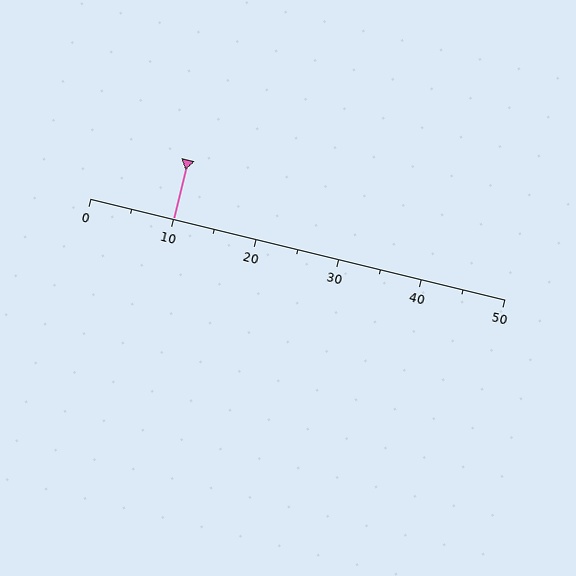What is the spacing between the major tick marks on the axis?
The major ticks are spaced 10 apart.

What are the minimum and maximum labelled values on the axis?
The axis runs from 0 to 50.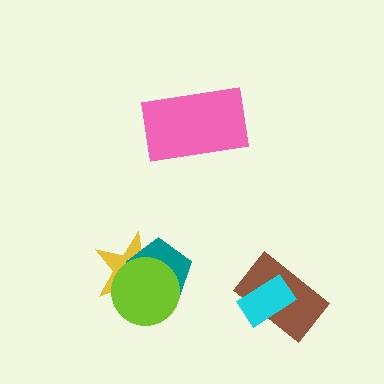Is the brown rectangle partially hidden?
Yes, it is partially covered by another shape.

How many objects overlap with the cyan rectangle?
1 object overlaps with the cyan rectangle.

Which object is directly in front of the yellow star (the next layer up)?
The teal pentagon is directly in front of the yellow star.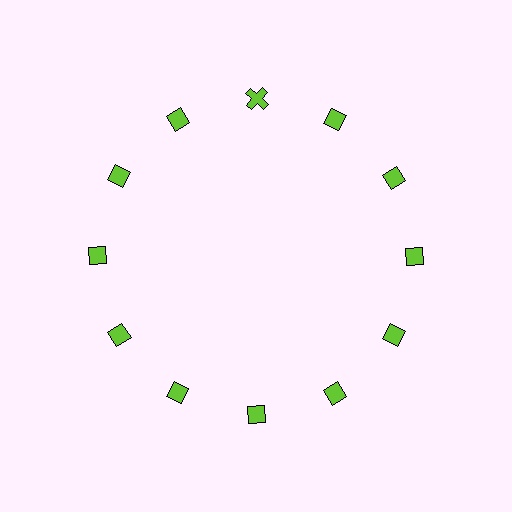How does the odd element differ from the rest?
It has a different shape: cross instead of diamond.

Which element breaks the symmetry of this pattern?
The lime cross at roughly the 12 o'clock position breaks the symmetry. All other shapes are lime diamonds.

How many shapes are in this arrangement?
There are 12 shapes arranged in a ring pattern.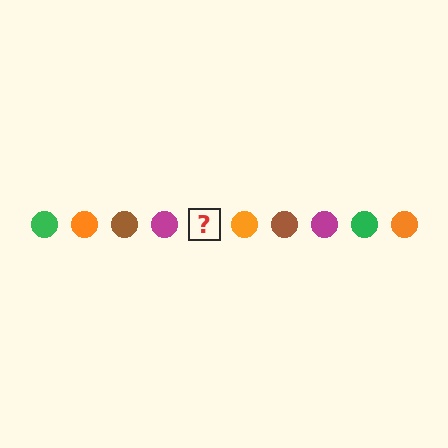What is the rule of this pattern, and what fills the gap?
The rule is that the pattern cycles through green, orange, brown, magenta circles. The gap should be filled with a green circle.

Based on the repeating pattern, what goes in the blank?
The blank should be a green circle.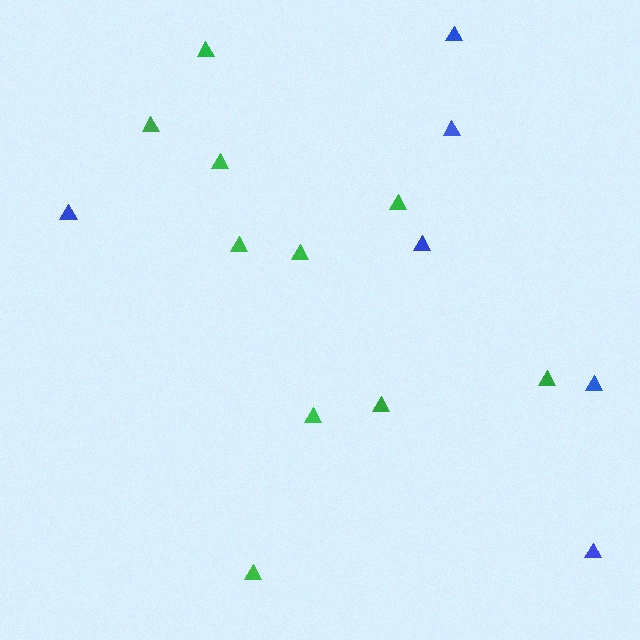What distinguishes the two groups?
There are 2 groups: one group of green triangles (10) and one group of blue triangles (6).